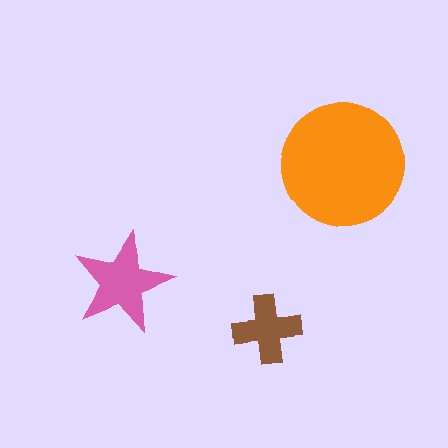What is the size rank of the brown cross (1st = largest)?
3rd.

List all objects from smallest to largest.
The brown cross, the pink star, the orange circle.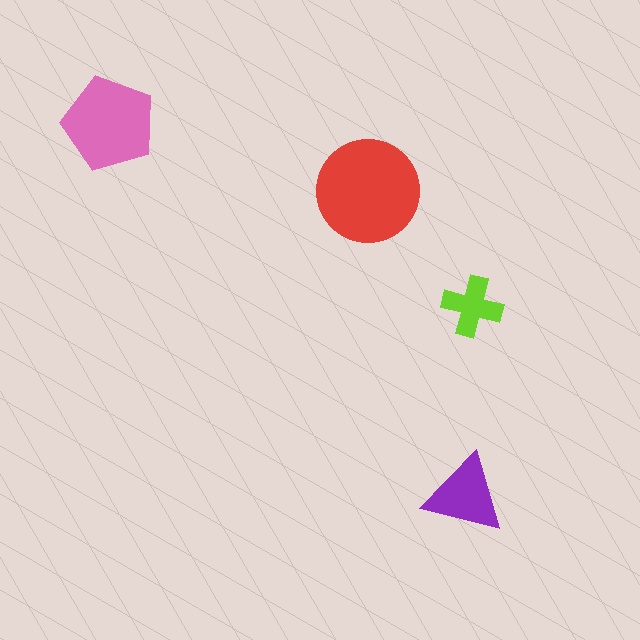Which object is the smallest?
The lime cross.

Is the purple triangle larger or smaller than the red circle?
Smaller.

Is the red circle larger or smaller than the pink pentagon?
Larger.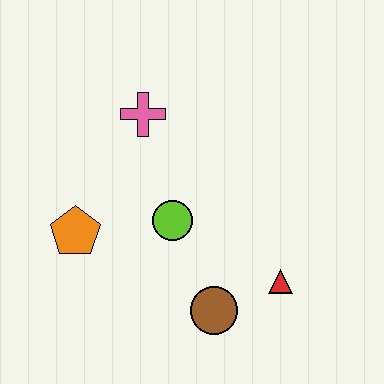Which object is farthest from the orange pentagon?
The red triangle is farthest from the orange pentagon.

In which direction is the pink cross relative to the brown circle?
The pink cross is above the brown circle.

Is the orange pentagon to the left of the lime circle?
Yes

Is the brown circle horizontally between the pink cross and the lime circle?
No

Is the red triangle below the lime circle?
Yes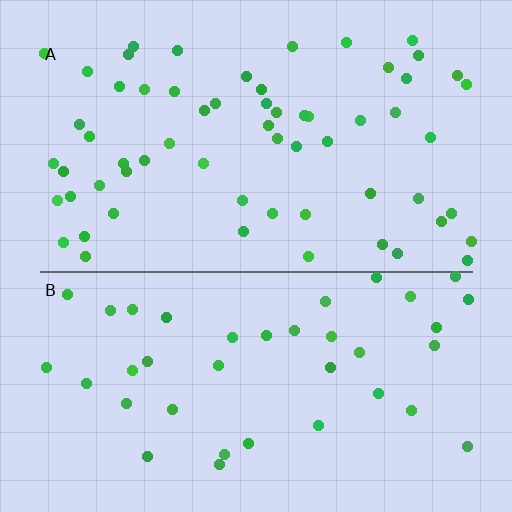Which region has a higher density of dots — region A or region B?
A (the top).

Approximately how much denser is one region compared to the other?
Approximately 1.6× — region A over region B.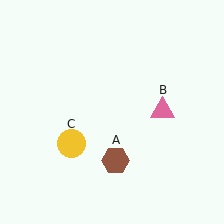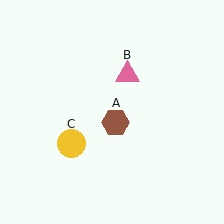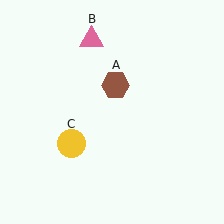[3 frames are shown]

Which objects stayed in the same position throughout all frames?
Yellow circle (object C) remained stationary.